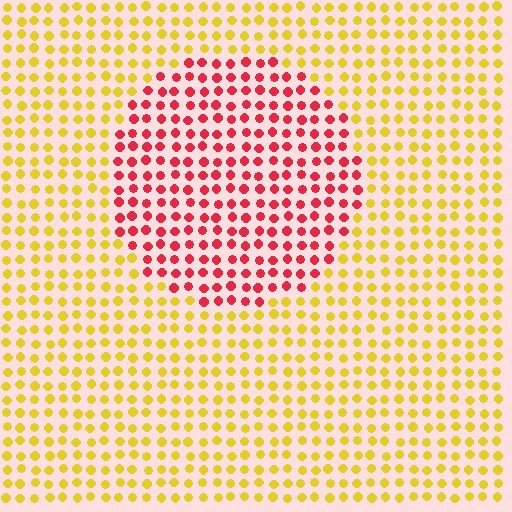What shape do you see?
I see a circle.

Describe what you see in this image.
The image is filled with small yellow elements in a uniform arrangement. A circle-shaped region is visible where the elements are tinted to a slightly different hue, forming a subtle color boundary.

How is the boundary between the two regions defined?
The boundary is defined purely by a slight shift in hue (about 63 degrees). Spacing, size, and orientation are identical on both sides.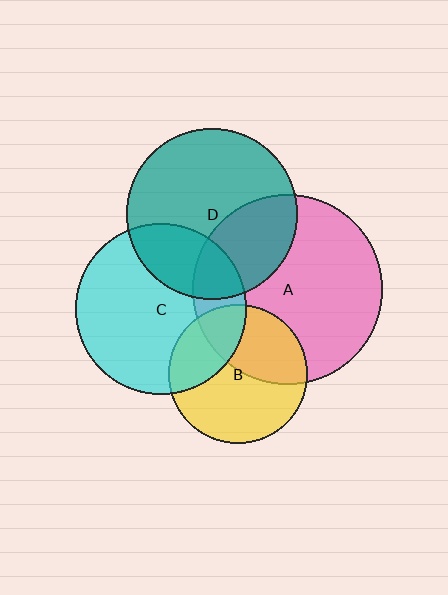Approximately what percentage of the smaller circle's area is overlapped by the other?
Approximately 20%.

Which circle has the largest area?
Circle A (pink).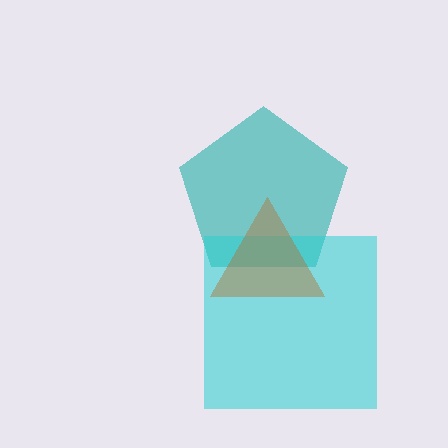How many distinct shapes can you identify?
There are 3 distinct shapes: a teal pentagon, a cyan square, a brown triangle.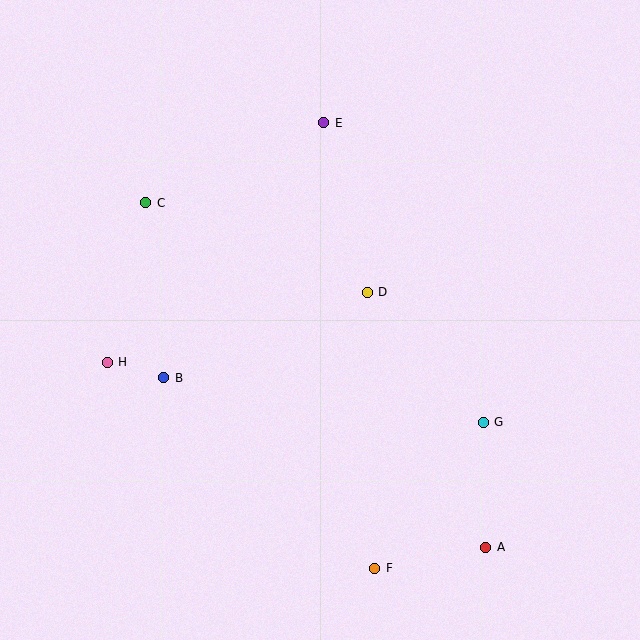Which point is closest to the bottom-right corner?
Point A is closest to the bottom-right corner.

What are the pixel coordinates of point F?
Point F is at (375, 568).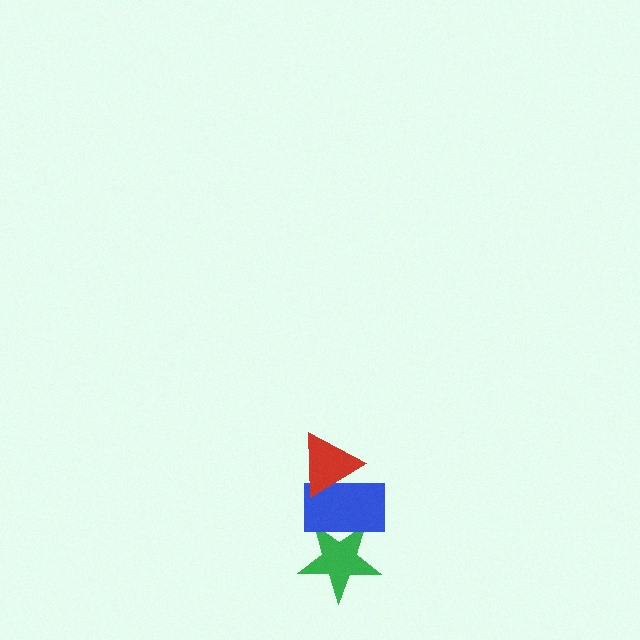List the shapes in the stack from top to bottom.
From top to bottom: the red triangle, the blue rectangle, the green star.